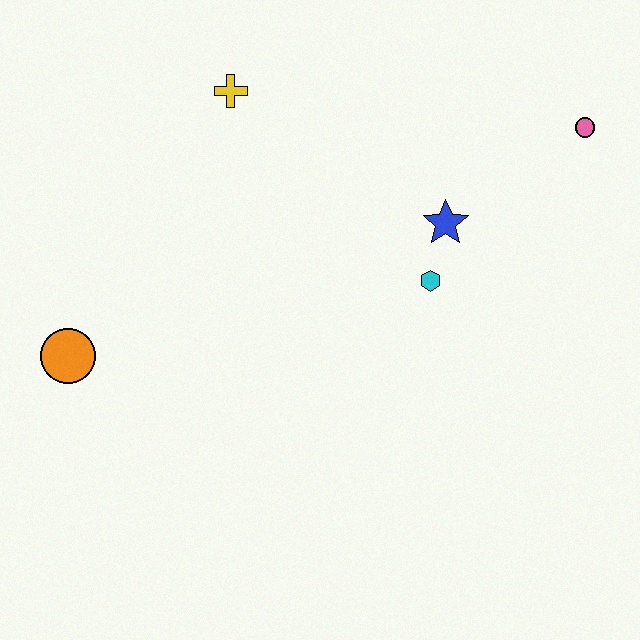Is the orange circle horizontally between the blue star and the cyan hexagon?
No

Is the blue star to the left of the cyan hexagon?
No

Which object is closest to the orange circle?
The yellow cross is closest to the orange circle.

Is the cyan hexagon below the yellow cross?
Yes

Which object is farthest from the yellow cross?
The pink circle is farthest from the yellow cross.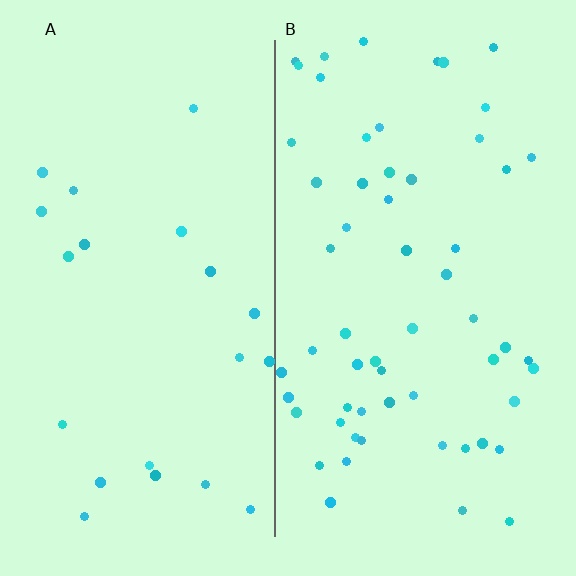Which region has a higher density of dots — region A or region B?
B (the right).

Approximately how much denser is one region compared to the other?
Approximately 2.8× — region B over region A.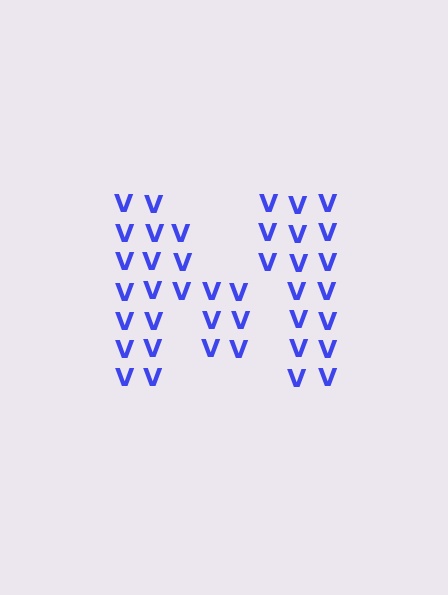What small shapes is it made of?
It is made of small letter V's.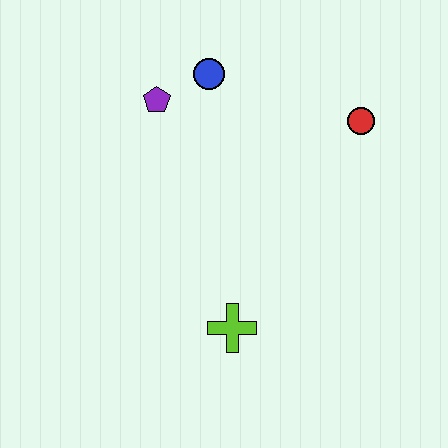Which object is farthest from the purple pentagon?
The lime cross is farthest from the purple pentagon.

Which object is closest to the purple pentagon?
The blue circle is closest to the purple pentagon.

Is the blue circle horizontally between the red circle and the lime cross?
No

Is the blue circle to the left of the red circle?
Yes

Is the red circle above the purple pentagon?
No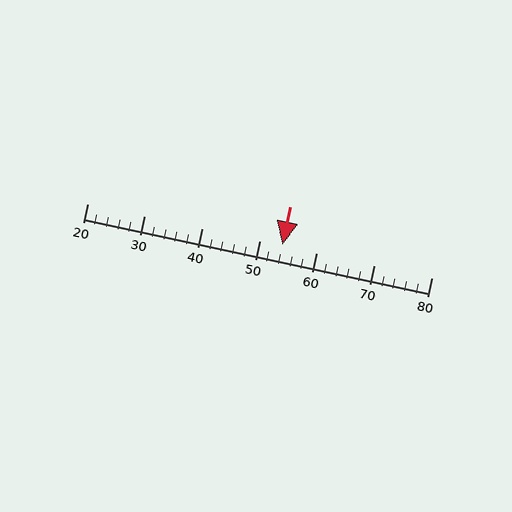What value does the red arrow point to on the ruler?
The red arrow points to approximately 54.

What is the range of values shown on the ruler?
The ruler shows values from 20 to 80.